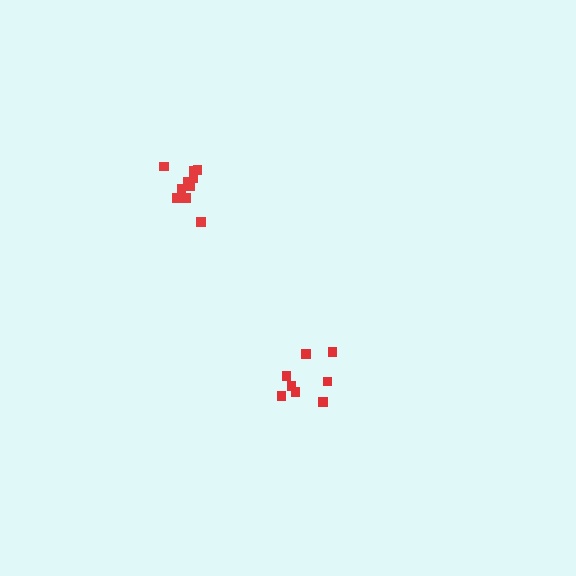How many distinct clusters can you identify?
There are 2 distinct clusters.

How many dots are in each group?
Group 1: 10 dots, Group 2: 8 dots (18 total).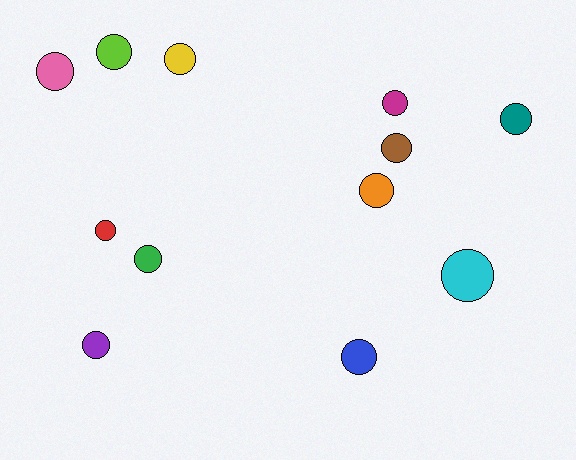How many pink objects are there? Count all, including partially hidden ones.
There is 1 pink object.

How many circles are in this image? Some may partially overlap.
There are 12 circles.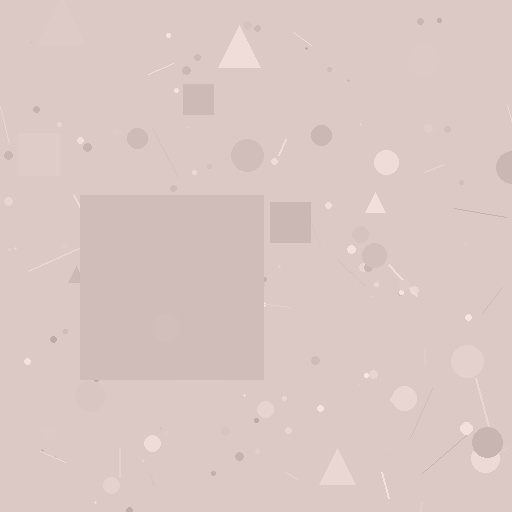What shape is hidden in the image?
A square is hidden in the image.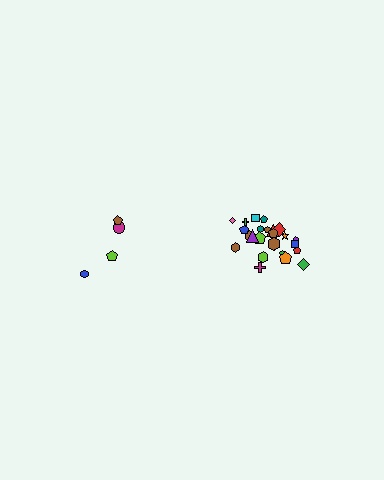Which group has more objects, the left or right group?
The right group.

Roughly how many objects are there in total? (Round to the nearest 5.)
Roughly 30 objects in total.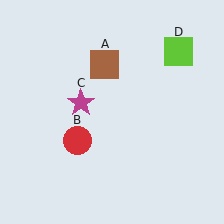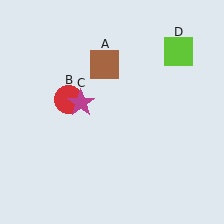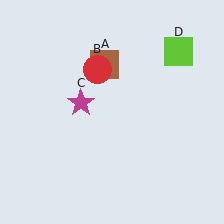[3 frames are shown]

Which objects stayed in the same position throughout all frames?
Brown square (object A) and magenta star (object C) and lime square (object D) remained stationary.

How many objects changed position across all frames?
1 object changed position: red circle (object B).